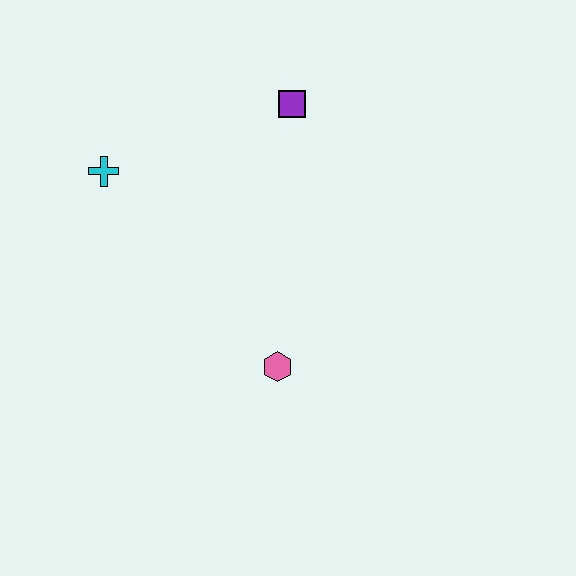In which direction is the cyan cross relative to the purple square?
The cyan cross is to the left of the purple square.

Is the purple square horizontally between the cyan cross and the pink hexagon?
No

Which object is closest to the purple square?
The cyan cross is closest to the purple square.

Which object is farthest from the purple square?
The pink hexagon is farthest from the purple square.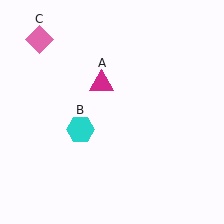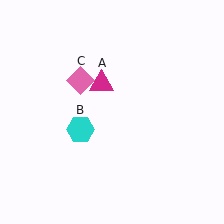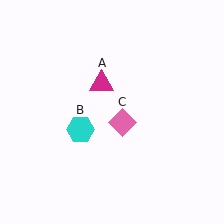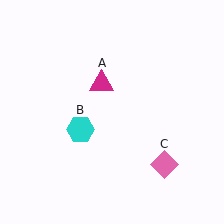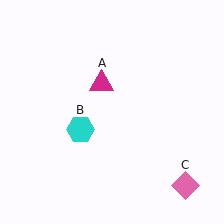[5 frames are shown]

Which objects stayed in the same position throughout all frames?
Magenta triangle (object A) and cyan hexagon (object B) remained stationary.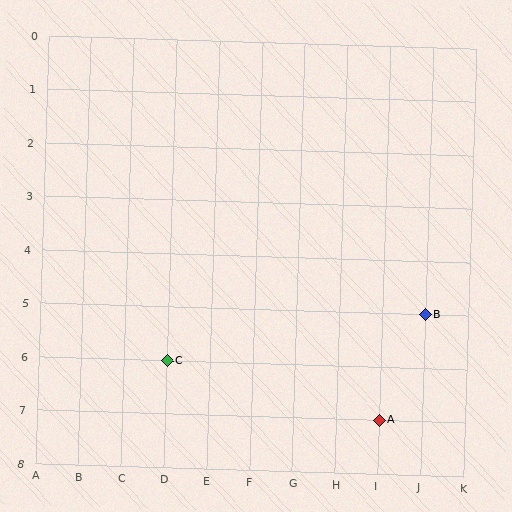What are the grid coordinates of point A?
Point A is at grid coordinates (I, 7).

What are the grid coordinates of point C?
Point C is at grid coordinates (D, 6).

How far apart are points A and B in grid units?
Points A and B are 1 column and 2 rows apart (about 2.2 grid units diagonally).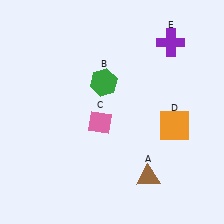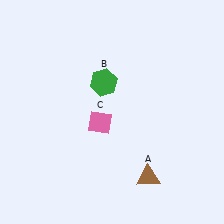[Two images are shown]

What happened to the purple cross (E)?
The purple cross (E) was removed in Image 2. It was in the top-right area of Image 1.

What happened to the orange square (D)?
The orange square (D) was removed in Image 2. It was in the bottom-right area of Image 1.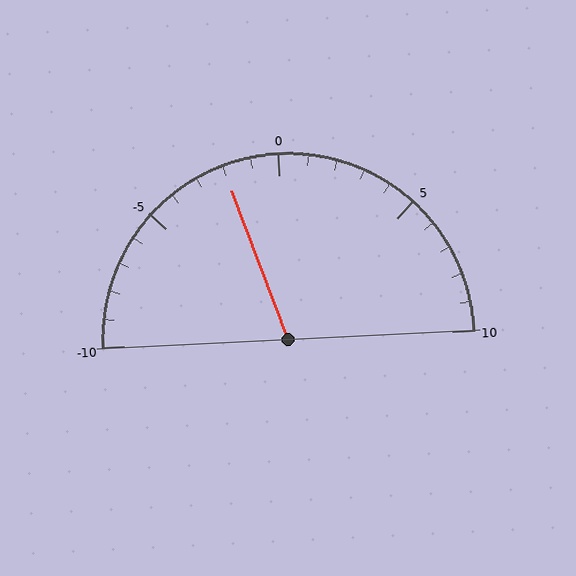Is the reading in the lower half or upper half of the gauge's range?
The reading is in the lower half of the range (-10 to 10).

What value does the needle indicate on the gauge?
The needle indicates approximately -2.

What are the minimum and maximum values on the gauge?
The gauge ranges from -10 to 10.